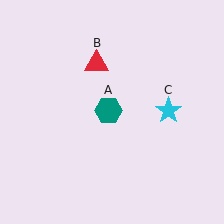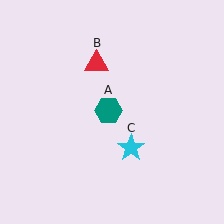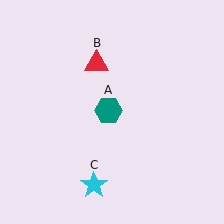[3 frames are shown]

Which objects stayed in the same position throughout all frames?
Teal hexagon (object A) and red triangle (object B) remained stationary.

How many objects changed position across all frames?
1 object changed position: cyan star (object C).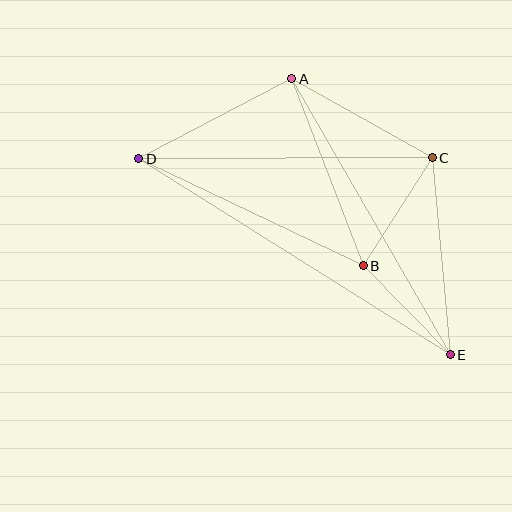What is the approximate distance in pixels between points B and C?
The distance between B and C is approximately 128 pixels.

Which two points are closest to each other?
Points B and E are closest to each other.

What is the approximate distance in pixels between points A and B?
The distance between A and B is approximately 200 pixels.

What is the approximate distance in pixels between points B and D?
The distance between B and D is approximately 249 pixels.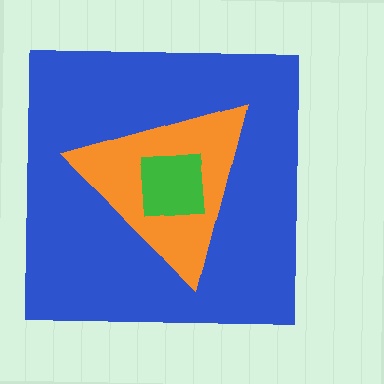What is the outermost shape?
The blue square.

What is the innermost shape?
The green square.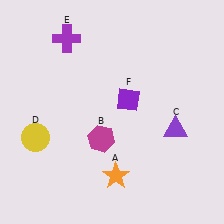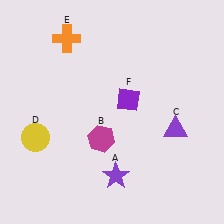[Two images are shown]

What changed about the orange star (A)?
In Image 1, A is orange. In Image 2, it changed to purple.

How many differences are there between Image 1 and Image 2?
There are 2 differences between the two images.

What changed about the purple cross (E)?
In Image 1, E is purple. In Image 2, it changed to orange.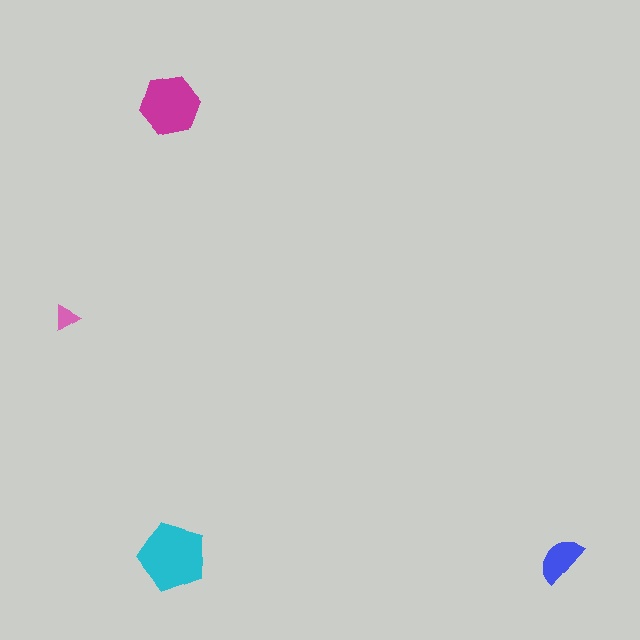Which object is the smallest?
The pink triangle.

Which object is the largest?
The cyan pentagon.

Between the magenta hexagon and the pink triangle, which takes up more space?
The magenta hexagon.